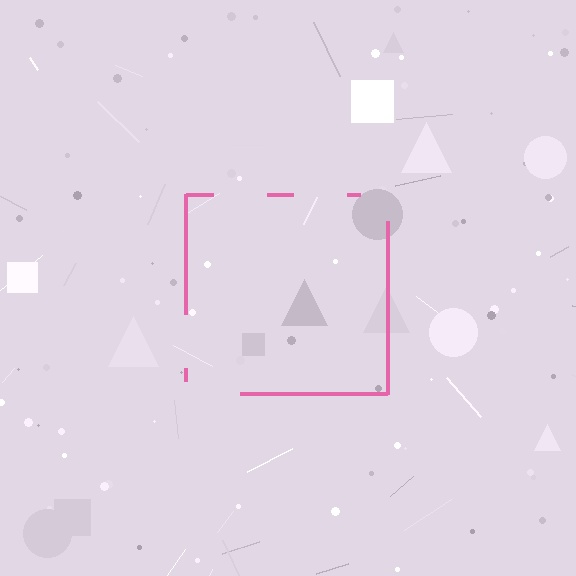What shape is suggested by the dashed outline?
The dashed outline suggests a square.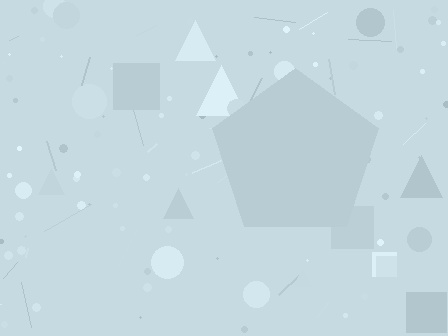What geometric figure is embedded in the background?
A pentagon is embedded in the background.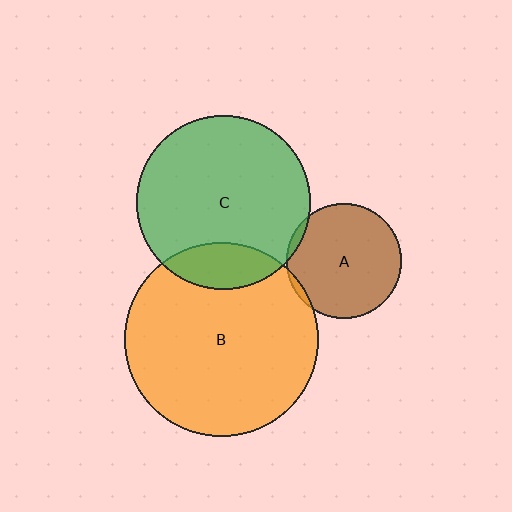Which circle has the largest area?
Circle B (orange).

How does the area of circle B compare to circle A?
Approximately 2.9 times.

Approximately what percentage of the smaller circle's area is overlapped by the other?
Approximately 5%.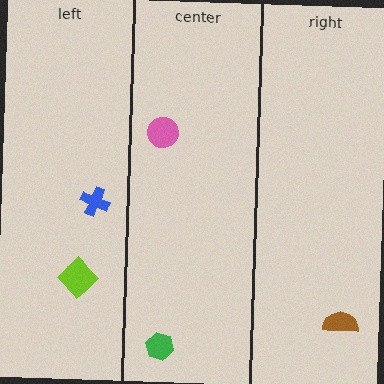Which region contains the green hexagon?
The center region.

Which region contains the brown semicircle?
The right region.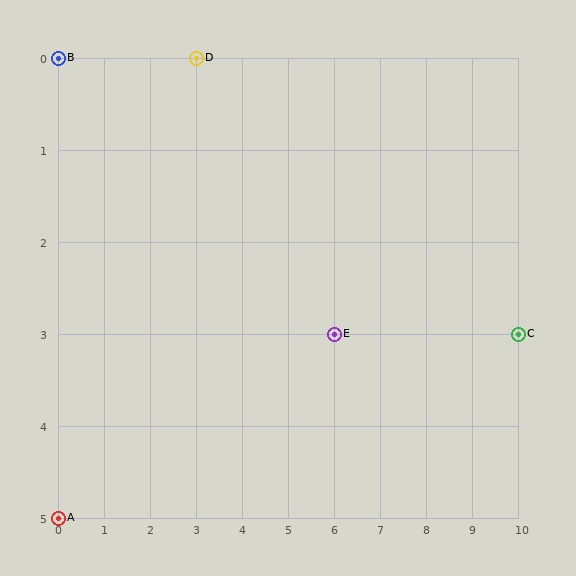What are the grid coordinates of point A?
Point A is at grid coordinates (0, 5).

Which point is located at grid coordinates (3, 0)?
Point D is at (3, 0).